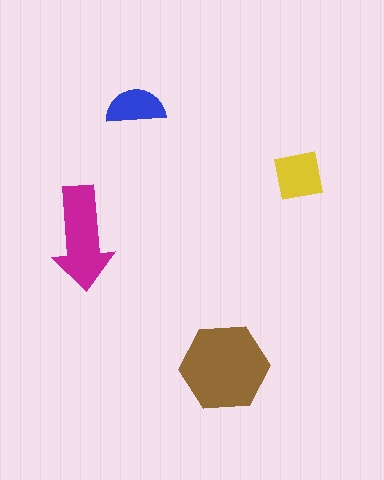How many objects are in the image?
There are 4 objects in the image.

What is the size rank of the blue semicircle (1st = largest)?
4th.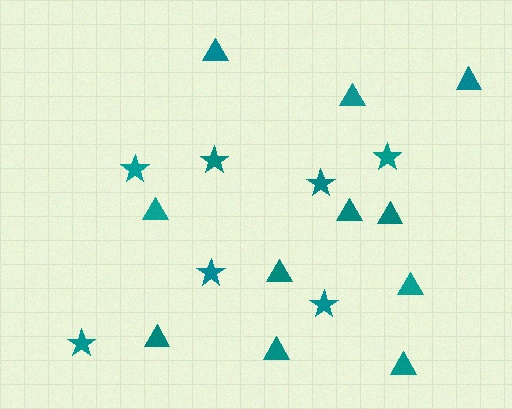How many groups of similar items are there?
There are 2 groups: one group of triangles (11) and one group of stars (7).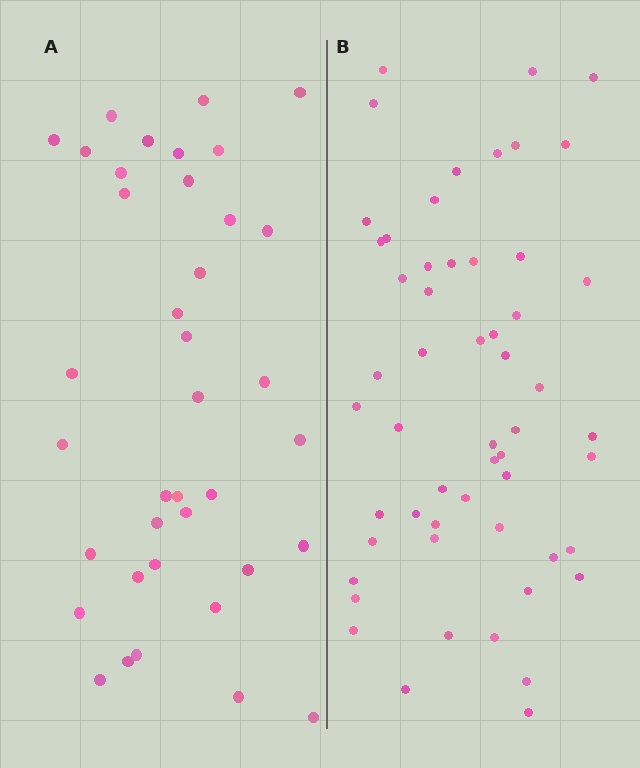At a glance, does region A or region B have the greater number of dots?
Region B (the right region) has more dots.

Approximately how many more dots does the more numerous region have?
Region B has approximately 15 more dots than region A.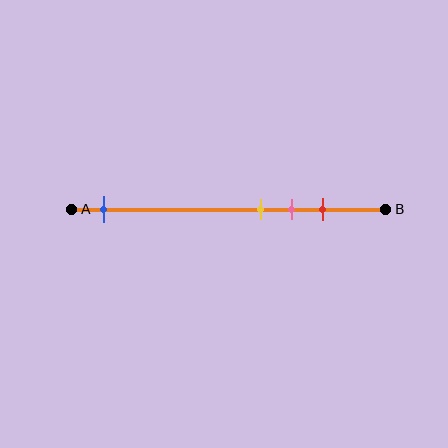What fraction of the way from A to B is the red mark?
The red mark is approximately 80% (0.8) of the way from A to B.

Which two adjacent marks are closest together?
The yellow and pink marks are the closest adjacent pair.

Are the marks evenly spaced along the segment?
No, the marks are not evenly spaced.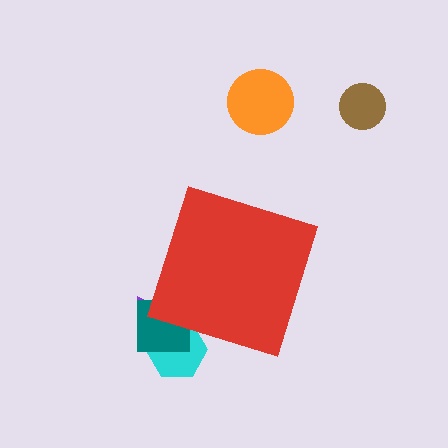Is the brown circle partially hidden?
No, the brown circle is fully visible.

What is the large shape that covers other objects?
A red diamond.